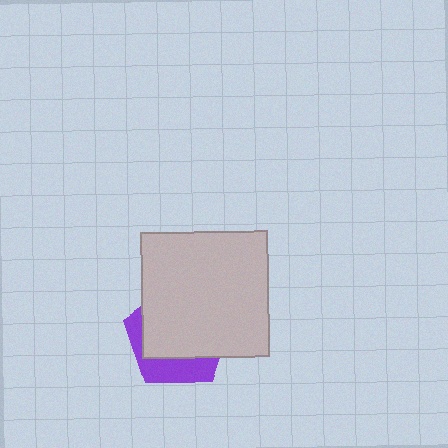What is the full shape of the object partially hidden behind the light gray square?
The partially hidden object is a purple pentagon.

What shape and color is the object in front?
The object in front is a light gray square.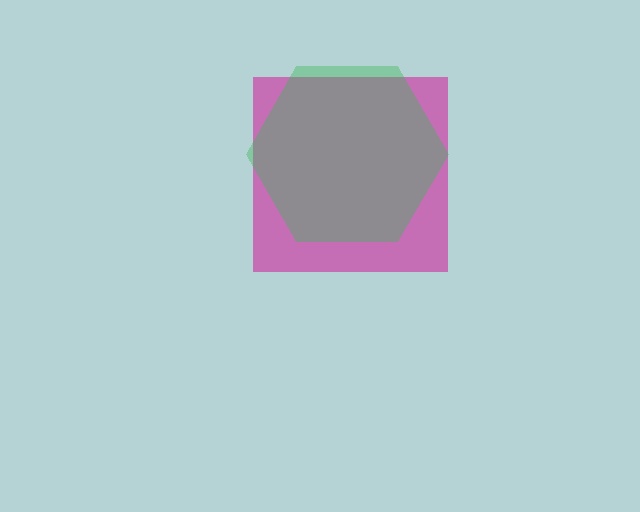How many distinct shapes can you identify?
There are 2 distinct shapes: a magenta square, a green hexagon.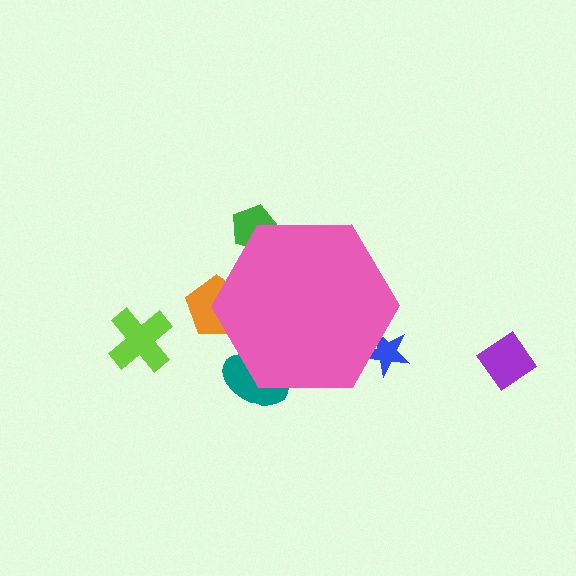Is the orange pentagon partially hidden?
Yes, the orange pentagon is partially hidden behind the pink hexagon.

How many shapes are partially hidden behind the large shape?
4 shapes are partially hidden.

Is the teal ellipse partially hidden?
Yes, the teal ellipse is partially hidden behind the pink hexagon.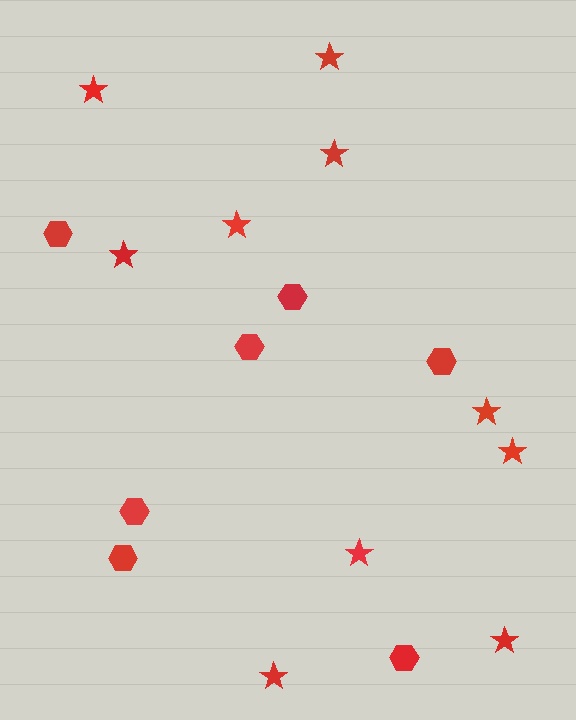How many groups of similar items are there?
There are 2 groups: one group of stars (10) and one group of hexagons (7).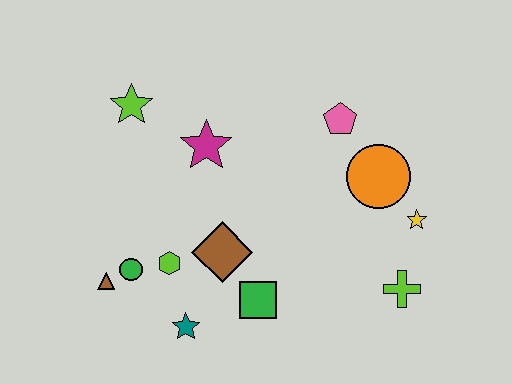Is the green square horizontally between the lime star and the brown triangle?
No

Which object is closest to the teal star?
The lime hexagon is closest to the teal star.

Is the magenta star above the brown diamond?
Yes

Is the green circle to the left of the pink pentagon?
Yes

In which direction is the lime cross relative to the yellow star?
The lime cross is below the yellow star.